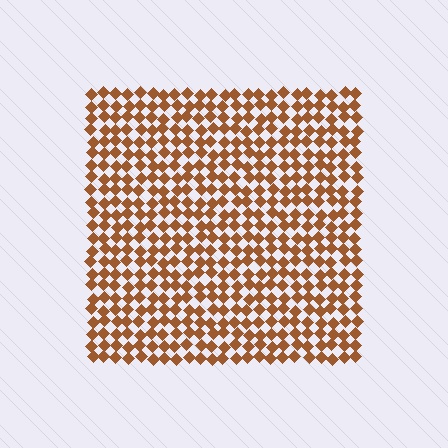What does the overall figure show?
The overall figure shows a square.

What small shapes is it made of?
It is made of small diamonds.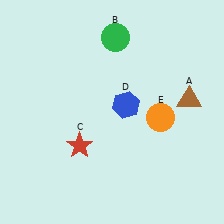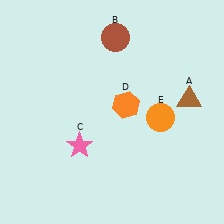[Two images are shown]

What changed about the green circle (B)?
In Image 1, B is green. In Image 2, it changed to brown.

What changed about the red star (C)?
In Image 1, C is red. In Image 2, it changed to pink.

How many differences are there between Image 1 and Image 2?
There are 3 differences between the two images.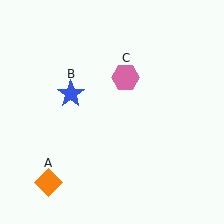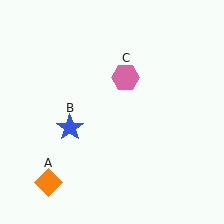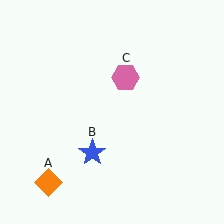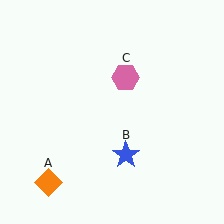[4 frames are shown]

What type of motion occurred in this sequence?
The blue star (object B) rotated counterclockwise around the center of the scene.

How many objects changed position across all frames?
1 object changed position: blue star (object B).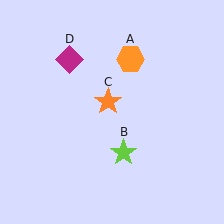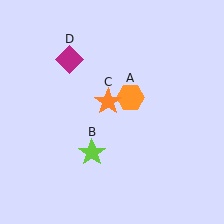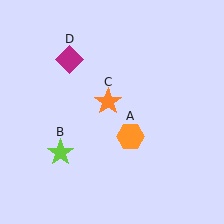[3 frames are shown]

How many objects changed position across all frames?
2 objects changed position: orange hexagon (object A), lime star (object B).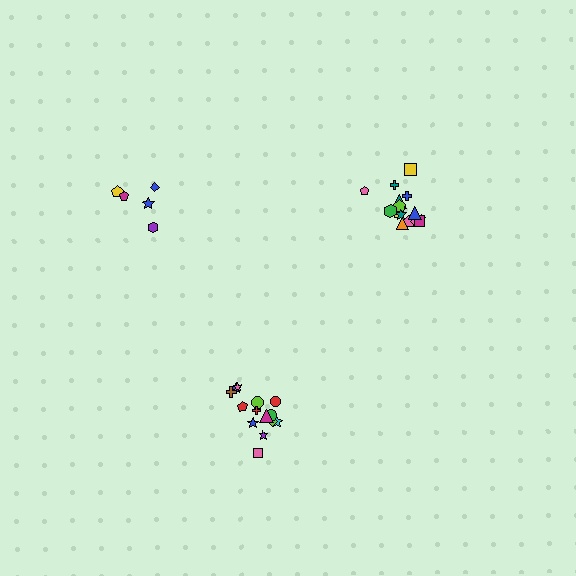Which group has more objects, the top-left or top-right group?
The top-right group.